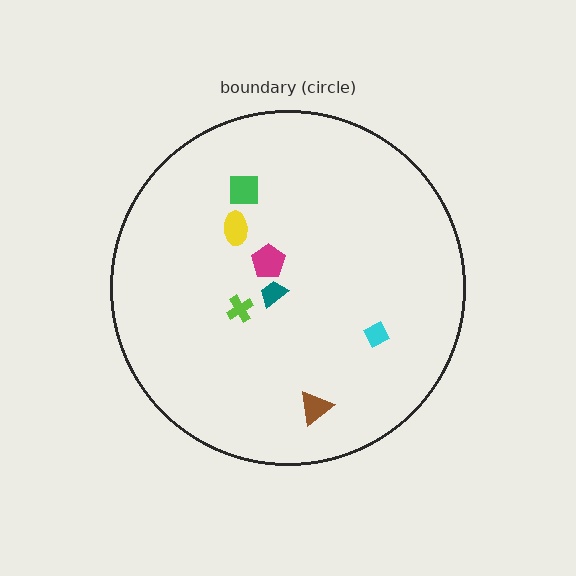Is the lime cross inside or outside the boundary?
Inside.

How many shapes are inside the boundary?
7 inside, 0 outside.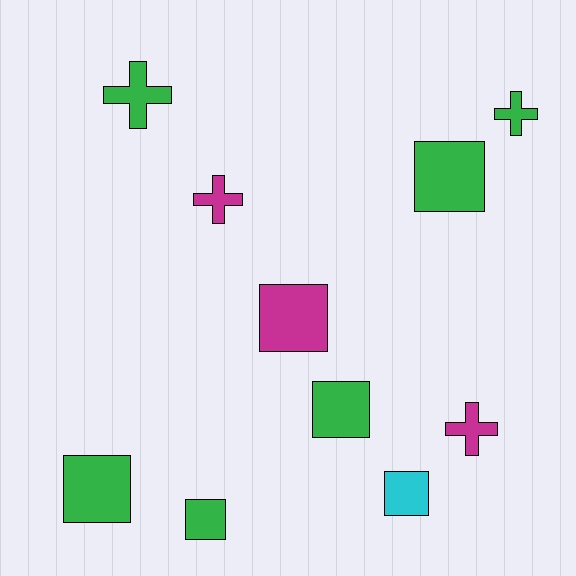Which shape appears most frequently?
Square, with 6 objects.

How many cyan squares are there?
There is 1 cyan square.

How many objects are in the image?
There are 10 objects.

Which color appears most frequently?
Green, with 6 objects.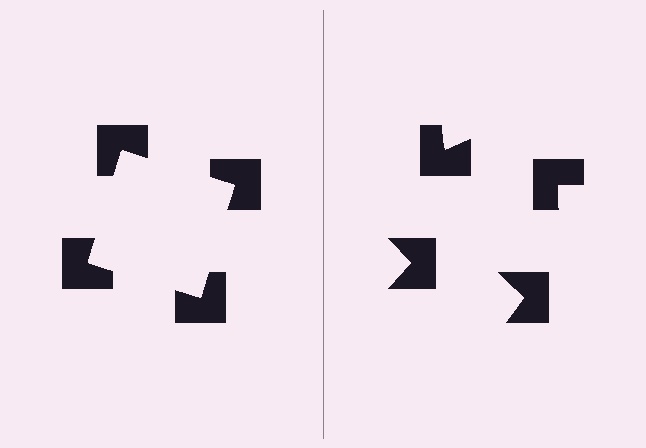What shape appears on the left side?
An illusory square.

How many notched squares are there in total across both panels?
8 — 4 on each side.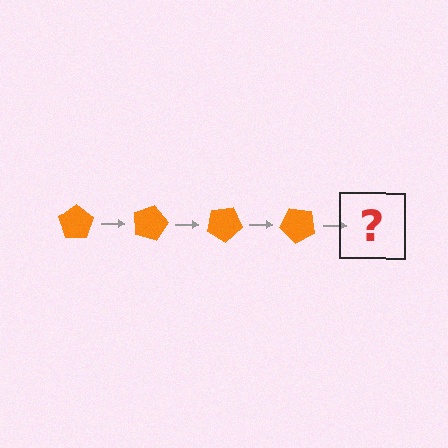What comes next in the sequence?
The next element should be an orange pentagon rotated 60 degrees.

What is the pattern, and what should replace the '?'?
The pattern is that the pentagon rotates 15 degrees each step. The '?' should be an orange pentagon rotated 60 degrees.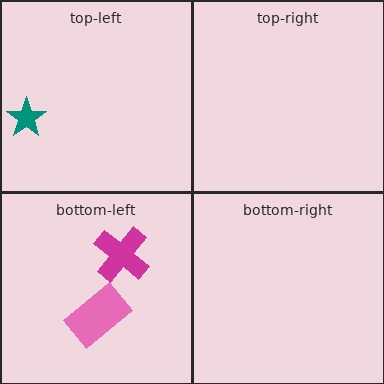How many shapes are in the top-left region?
1.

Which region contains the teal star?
The top-left region.